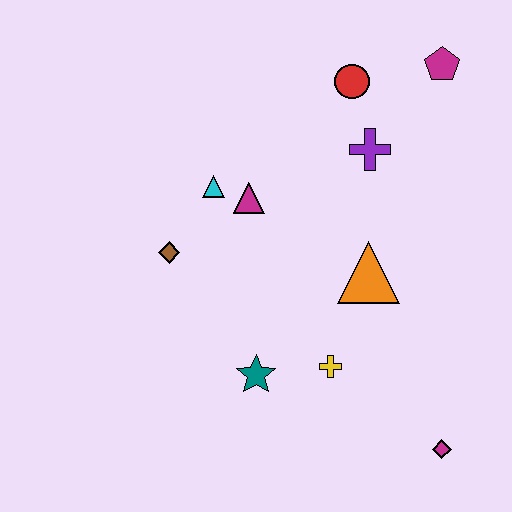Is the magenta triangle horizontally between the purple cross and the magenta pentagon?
No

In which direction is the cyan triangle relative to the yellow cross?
The cyan triangle is above the yellow cross.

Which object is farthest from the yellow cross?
The magenta pentagon is farthest from the yellow cross.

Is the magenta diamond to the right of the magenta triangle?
Yes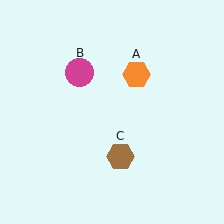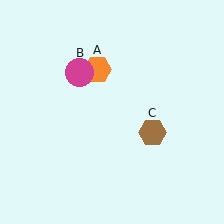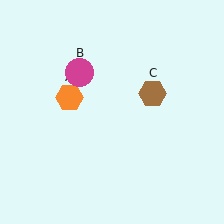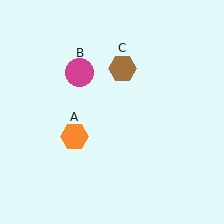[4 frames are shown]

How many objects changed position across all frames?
2 objects changed position: orange hexagon (object A), brown hexagon (object C).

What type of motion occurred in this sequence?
The orange hexagon (object A), brown hexagon (object C) rotated counterclockwise around the center of the scene.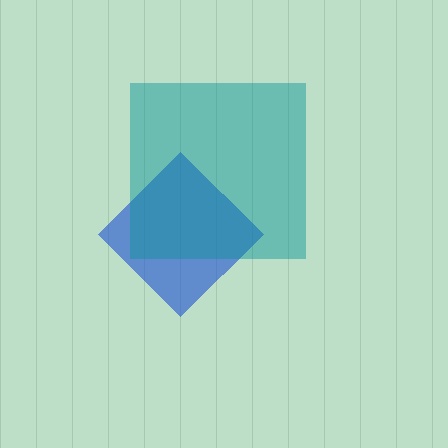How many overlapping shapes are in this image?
There are 2 overlapping shapes in the image.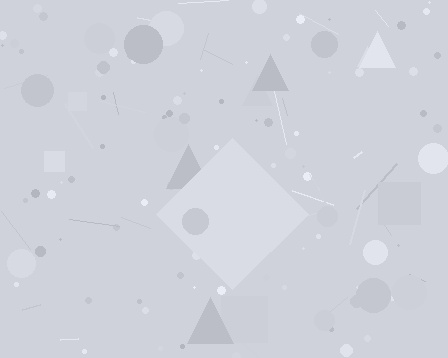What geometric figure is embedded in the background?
A diamond is embedded in the background.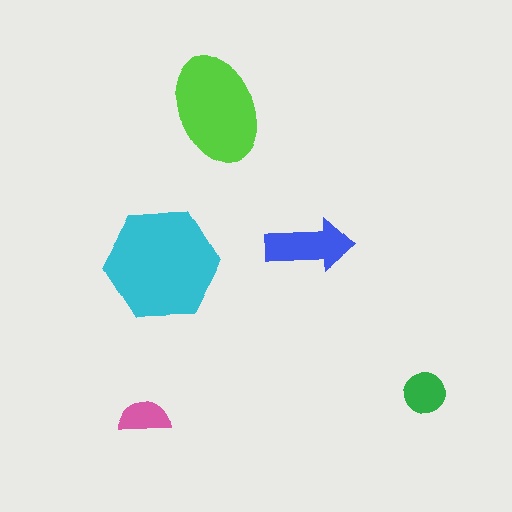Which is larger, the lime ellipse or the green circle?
The lime ellipse.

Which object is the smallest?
The pink semicircle.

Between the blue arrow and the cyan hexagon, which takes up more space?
The cyan hexagon.